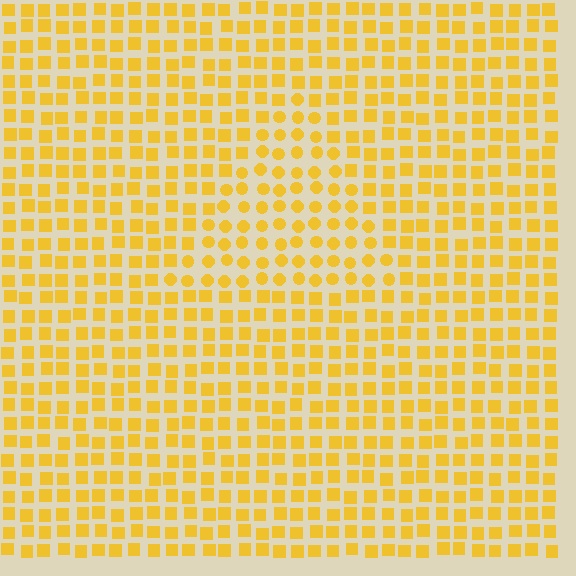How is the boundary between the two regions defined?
The boundary is defined by a change in element shape: circles inside vs. squares outside. All elements share the same color and spacing.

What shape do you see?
I see a triangle.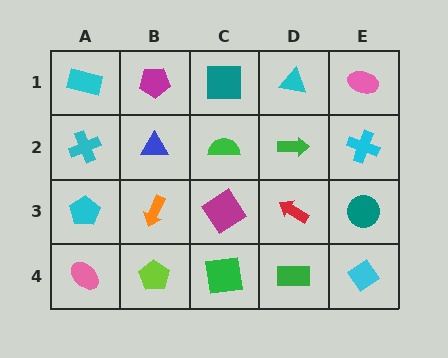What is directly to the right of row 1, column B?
A teal square.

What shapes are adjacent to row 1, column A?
A cyan cross (row 2, column A), a magenta pentagon (row 1, column B).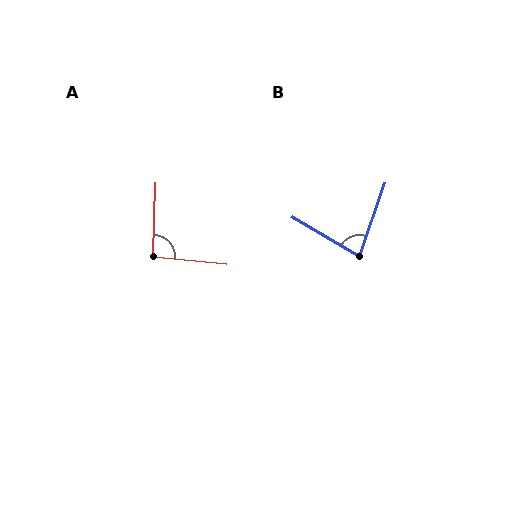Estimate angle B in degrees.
Approximately 79 degrees.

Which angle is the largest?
A, at approximately 93 degrees.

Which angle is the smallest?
B, at approximately 79 degrees.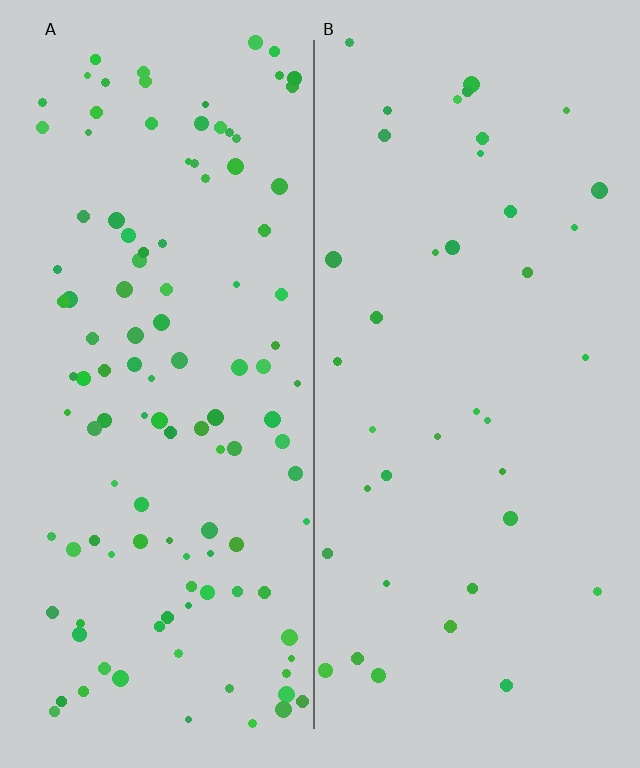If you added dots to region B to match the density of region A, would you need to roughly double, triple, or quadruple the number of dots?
Approximately triple.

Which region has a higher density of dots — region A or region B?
A (the left).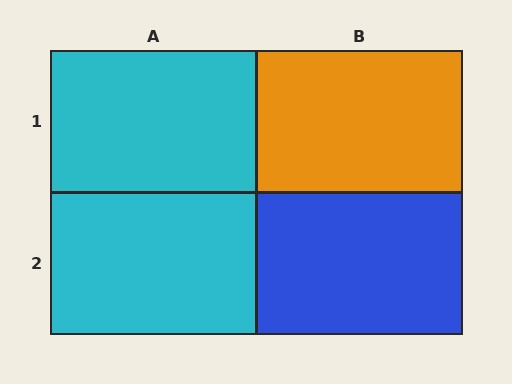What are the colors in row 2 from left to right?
Cyan, blue.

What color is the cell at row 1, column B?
Orange.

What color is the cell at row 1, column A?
Cyan.